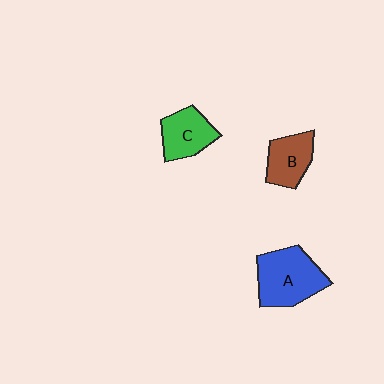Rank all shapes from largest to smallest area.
From largest to smallest: A (blue), C (green), B (brown).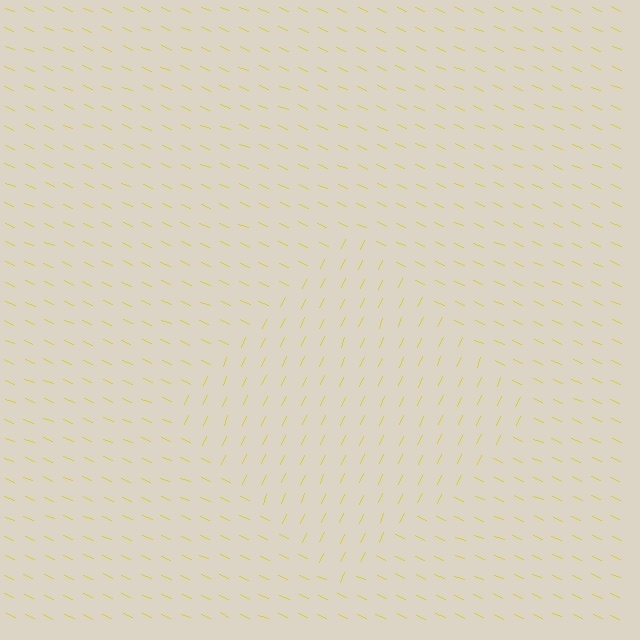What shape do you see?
I see a diamond.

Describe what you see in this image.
The image is filled with small yellow line segments. A diamond region in the image has lines oriented differently from the surrounding lines, creating a visible texture boundary.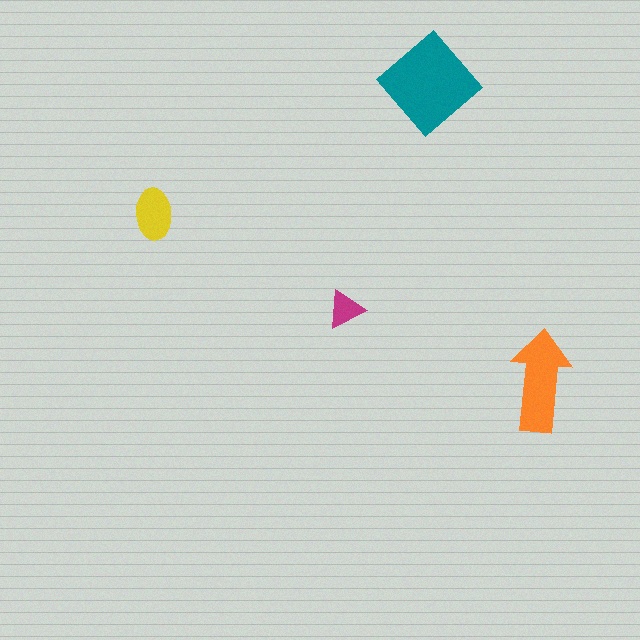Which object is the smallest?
The magenta triangle.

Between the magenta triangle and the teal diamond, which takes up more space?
The teal diamond.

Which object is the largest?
The teal diamond.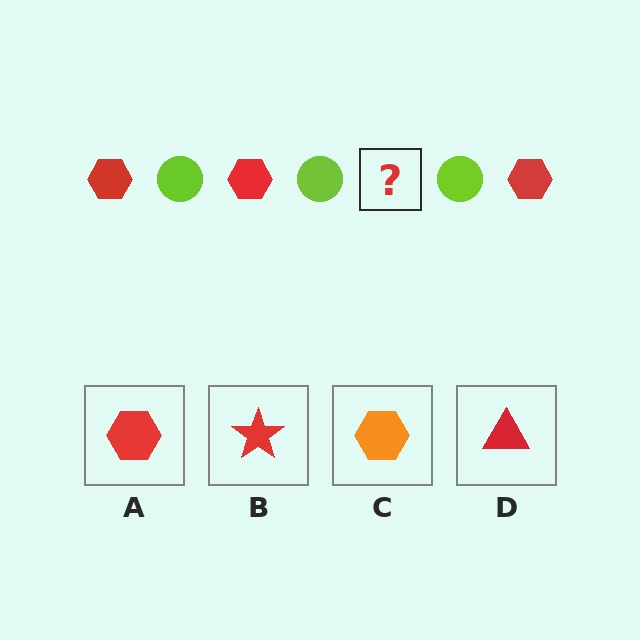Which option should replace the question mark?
Option A.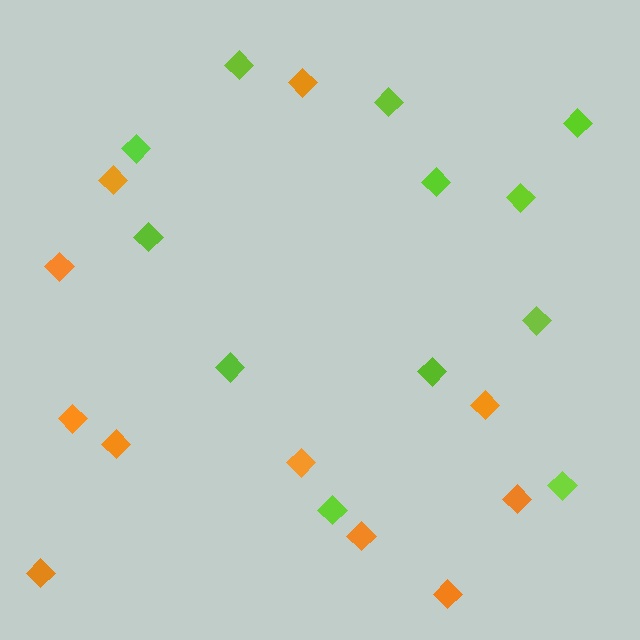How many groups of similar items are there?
There are 2 groups: one group of orange diamonds (11) and one group of lime diamonds (12).